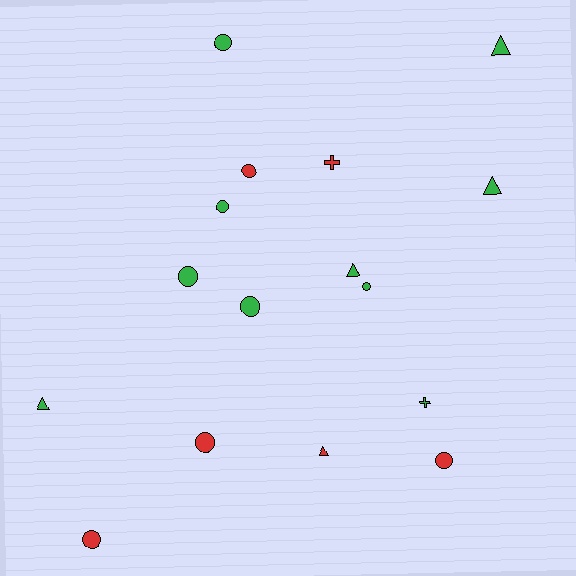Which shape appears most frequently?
Circle, with 9 objects.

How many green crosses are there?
There is 1 green cross.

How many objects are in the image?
There are 16 objects.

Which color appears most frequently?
Green, with 10 objects.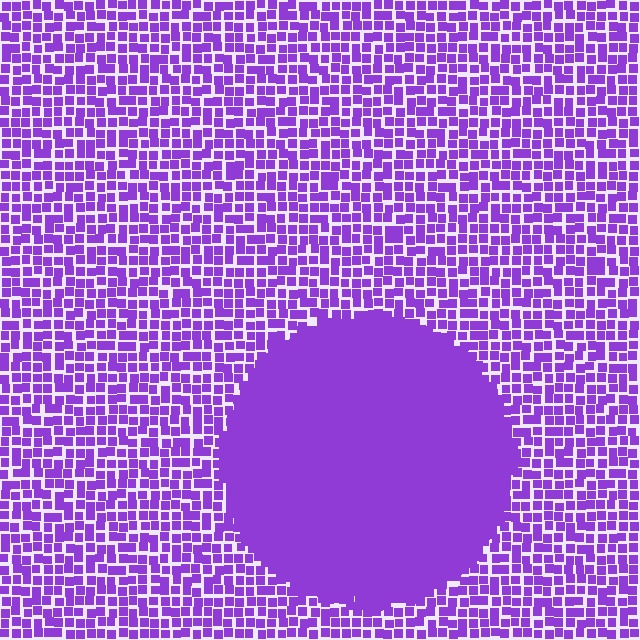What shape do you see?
I see a circle.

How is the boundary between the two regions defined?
The boundary is defined by a change in element density (approximately 2.3x ratio). All elements are the same color, size, and shape.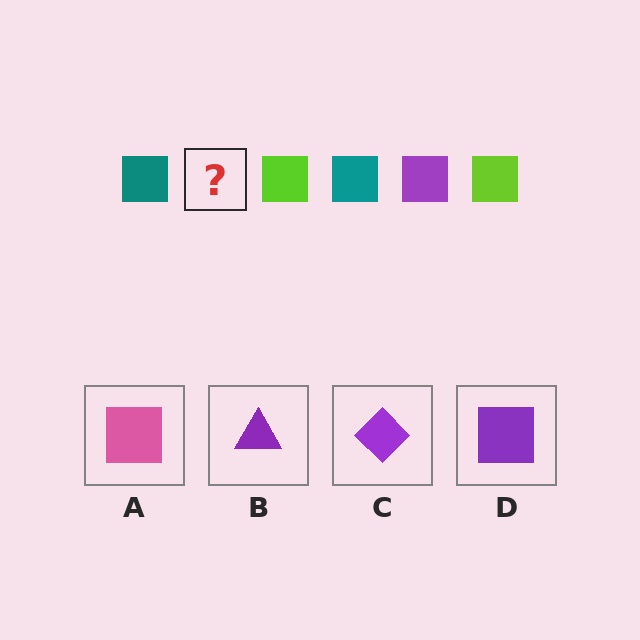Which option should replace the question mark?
Option D.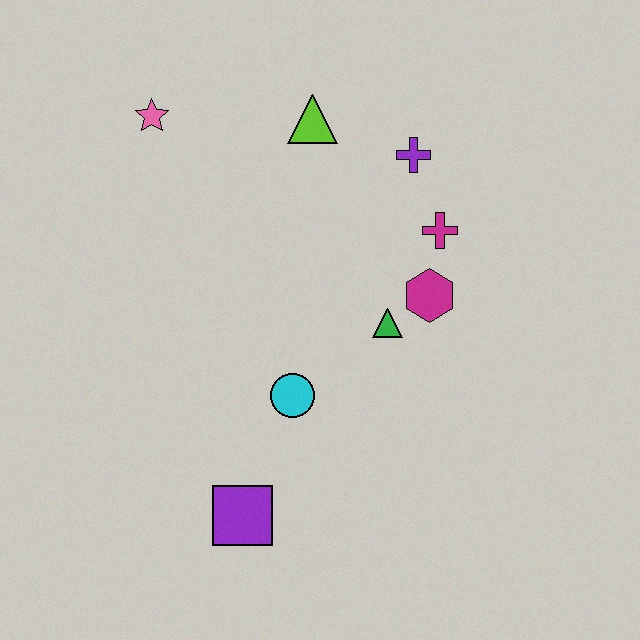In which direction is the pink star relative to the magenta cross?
The pink star is to the left of the magenta cross.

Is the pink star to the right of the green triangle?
No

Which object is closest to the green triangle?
The magenta hexagon is closest to the green triangle.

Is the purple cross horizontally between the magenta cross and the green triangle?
Yes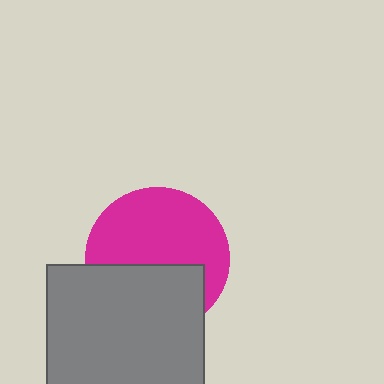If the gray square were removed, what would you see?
You would see the complete magenta circle.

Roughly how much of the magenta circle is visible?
About half of it is visible (roughly 59%).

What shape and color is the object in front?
The object in front is a gray square.